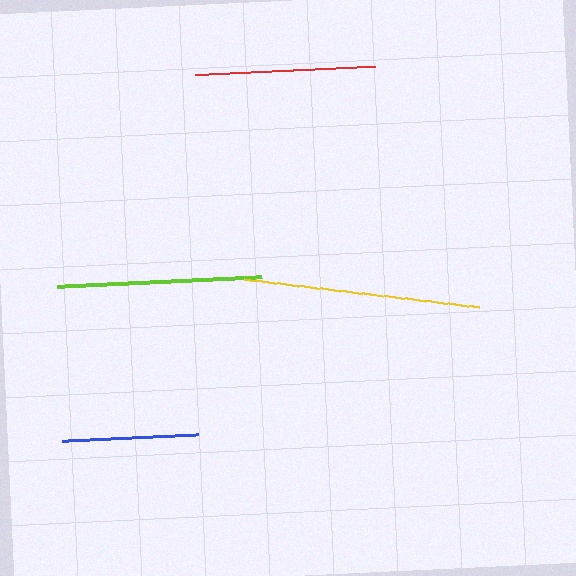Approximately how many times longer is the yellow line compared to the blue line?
The yellow line is approximately 1.7 times the length of the blue line.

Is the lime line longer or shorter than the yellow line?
The yellow line is longer than the lime line.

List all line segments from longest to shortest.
From longest to shortest: yellow, lime, red, blue.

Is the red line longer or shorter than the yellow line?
The yellow line is longer than the red line.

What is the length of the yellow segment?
The yellow segment is approximately 237 pixels long.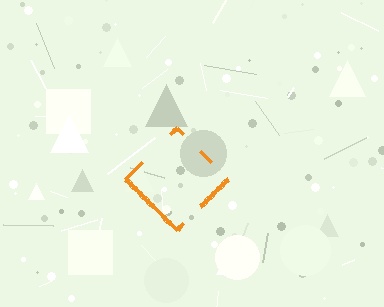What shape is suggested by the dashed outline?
The dashed outline suggests a diamond.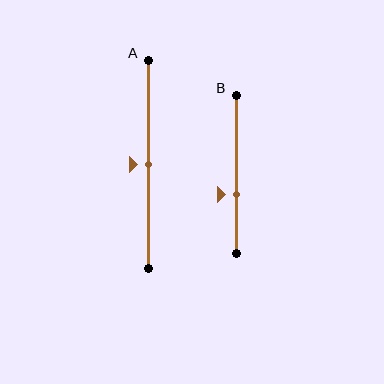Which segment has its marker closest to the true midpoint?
Segment A has its marker closest to the true midpoint.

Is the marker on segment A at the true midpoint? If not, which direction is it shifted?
Yes, the marker on segment A is at the true midpoint.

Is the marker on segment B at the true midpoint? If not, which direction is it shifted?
No, the marker on segment B is shifted downward by about 13% of the segment length.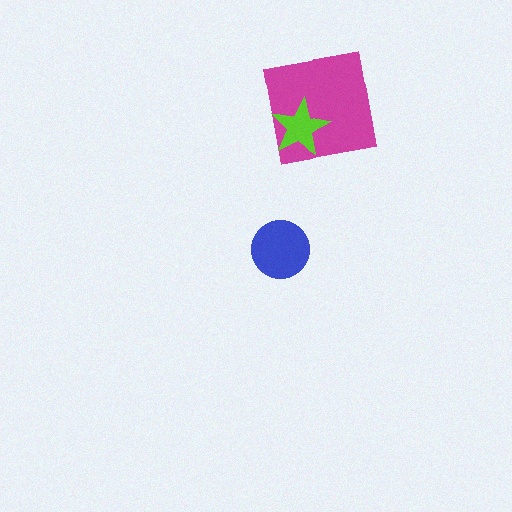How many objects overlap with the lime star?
1 object overlaps with the lime star.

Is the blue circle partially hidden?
No, no other shape covers it.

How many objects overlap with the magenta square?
1 object overlaps with the magenta square.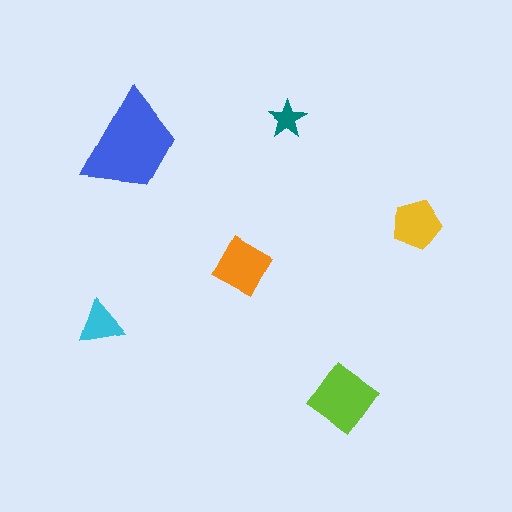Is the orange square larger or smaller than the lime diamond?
Smaller.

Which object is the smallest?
The teal star.